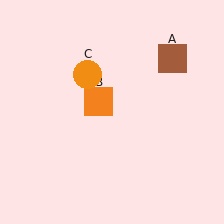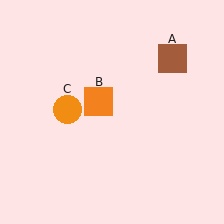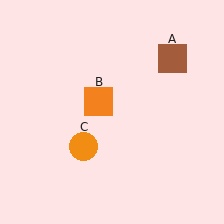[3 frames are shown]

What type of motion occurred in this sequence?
The orange circle (object C) rotated counterclockwise around the center of the scene.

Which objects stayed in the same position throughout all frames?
Brown square (object A) and orange square (object B) remained stationary.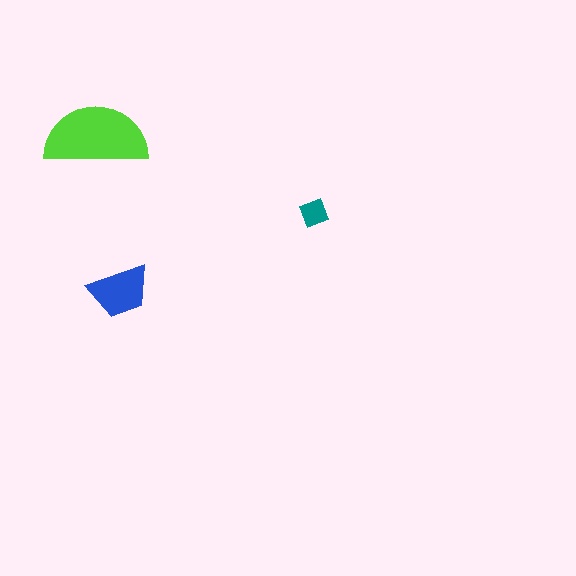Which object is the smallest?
The teal diamond.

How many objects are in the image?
There are 3 objects in the image.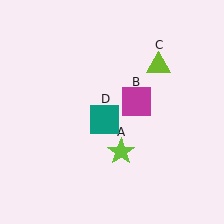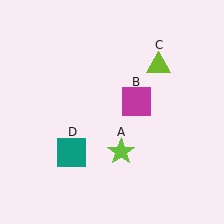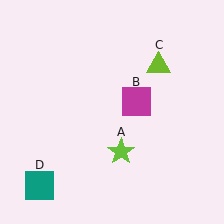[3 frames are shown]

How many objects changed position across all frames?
1 object changed position: teal square (object D).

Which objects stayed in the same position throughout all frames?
Lime star (object A) and magenta square (object B) and lime triangle (object C) remained stationary.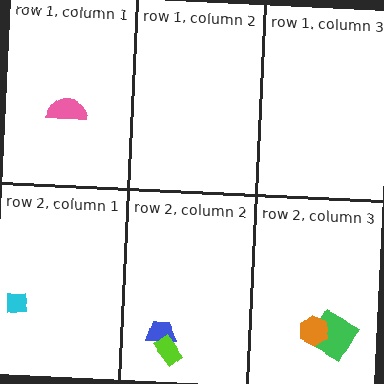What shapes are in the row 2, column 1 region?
The cyan square.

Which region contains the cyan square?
The row 2, column 1 region.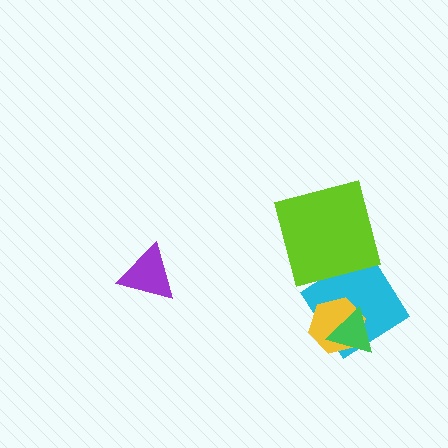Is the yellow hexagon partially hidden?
Yes, it is partially covered by another shape.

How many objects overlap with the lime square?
0 objects overlap with the lime square.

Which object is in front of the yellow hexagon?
The green triangle is in front of the yellow hexagon.